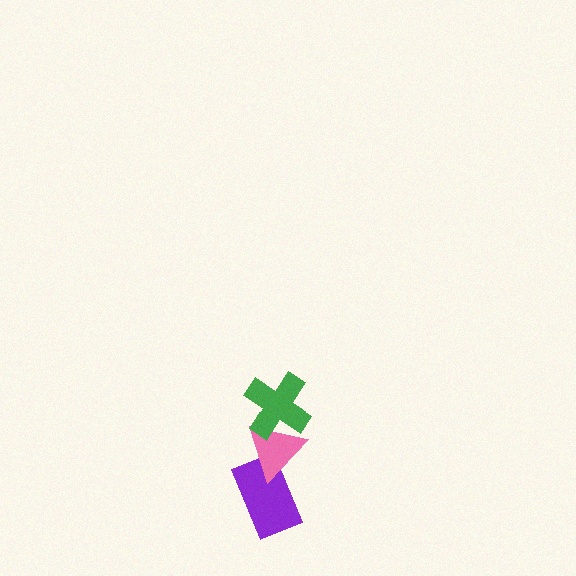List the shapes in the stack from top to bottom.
From top to bottom: the green cross, the pink triangle, the purple rectangle.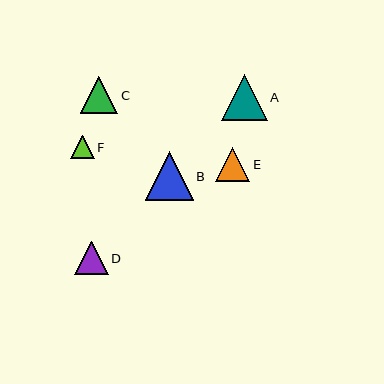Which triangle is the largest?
Triangle B is the largest with a size of approximately 48 pixels.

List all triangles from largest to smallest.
From largest to smallest: B, A, C, E, D, F.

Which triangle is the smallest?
Triangle F is the smallest with a size of approximately 23 pixels.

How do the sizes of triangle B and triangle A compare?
Triangle B and triangle A are approximately the same size.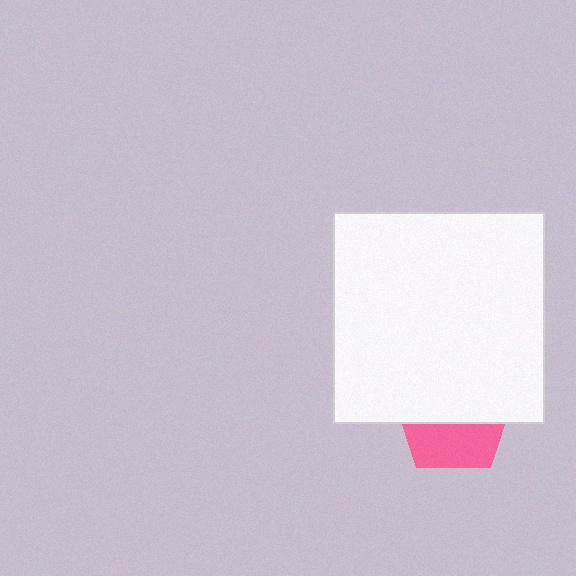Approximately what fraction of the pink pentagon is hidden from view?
Roughly 59% of the pink pentagon is hidden behind the white square.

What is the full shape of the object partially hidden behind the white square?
The partially hidden object is a pink pentagon.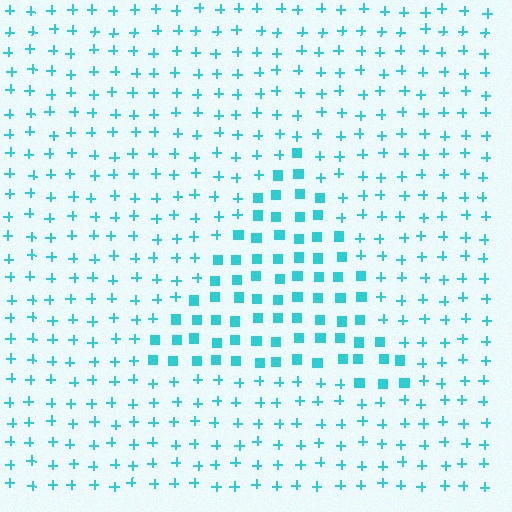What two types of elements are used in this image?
The image uses squares inside the triangle region and plus signs outside it.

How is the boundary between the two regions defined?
The boundary is defined by a change in element shape: squares inside vs. plus signs outside. All elements share the same color and spacing.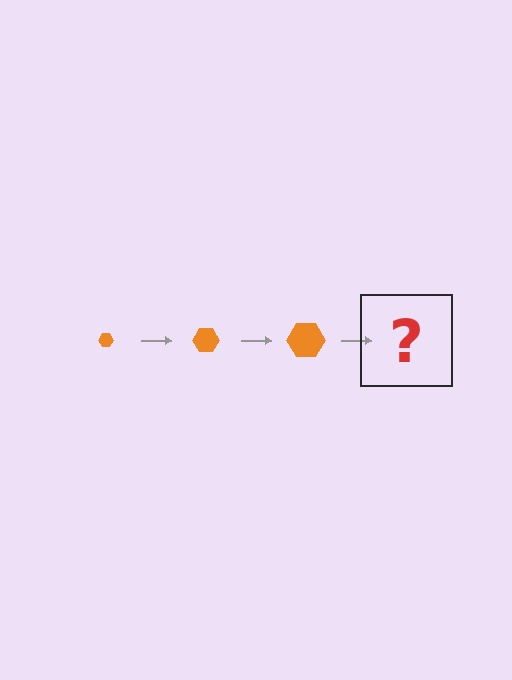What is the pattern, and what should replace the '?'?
The pattern is that the hexagon gets progressively larger each step. The '?' should be an orange hexagon, larger than the previous one.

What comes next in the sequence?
The next element should be an orange hexagon, larger than the previous one.